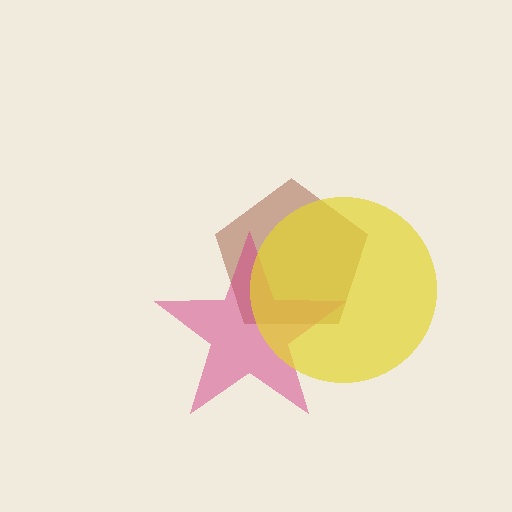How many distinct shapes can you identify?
There are 3 distinct shapes: a brown pentagon, a magenta star, a yellow circle.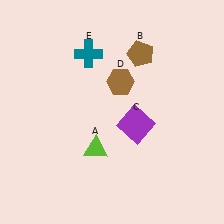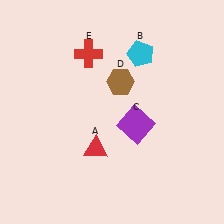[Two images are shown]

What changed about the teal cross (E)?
In Image 1, E is teal. In Image 2, it changed to red.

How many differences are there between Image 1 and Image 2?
There are 3 differences between the two images.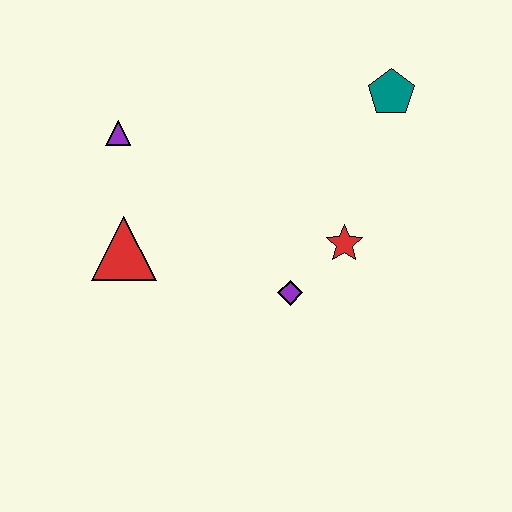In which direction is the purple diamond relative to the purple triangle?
The purple diamond is to the right of the purple triangle.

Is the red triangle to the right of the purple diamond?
No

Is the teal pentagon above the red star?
Yes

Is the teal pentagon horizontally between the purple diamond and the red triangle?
No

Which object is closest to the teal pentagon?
The red star is closest to the teal pentagon.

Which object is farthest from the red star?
The purple triangle is farthest from the red star.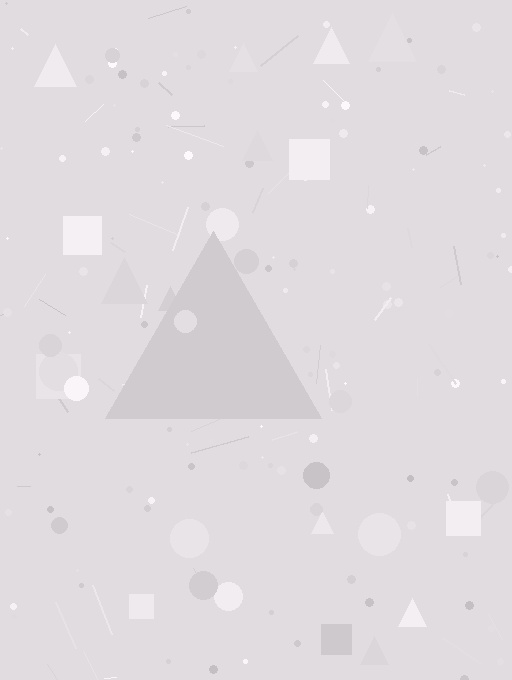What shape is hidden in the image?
A triangle is hidden in the image.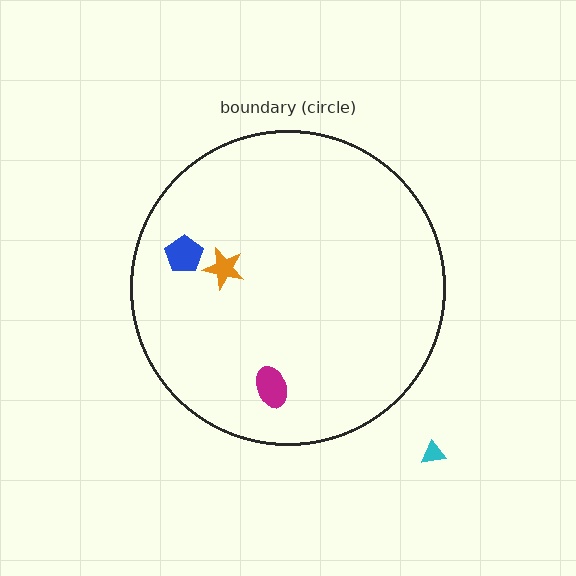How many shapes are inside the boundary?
3 inside, 1 outside.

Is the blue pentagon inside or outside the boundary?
Inside.